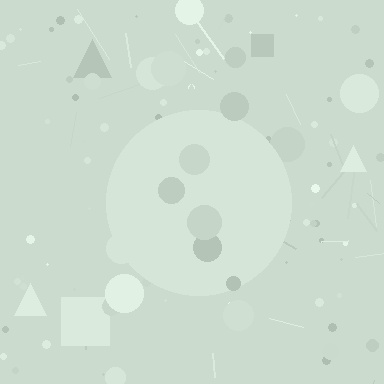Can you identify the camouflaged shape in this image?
The camouflaged shape is a circle.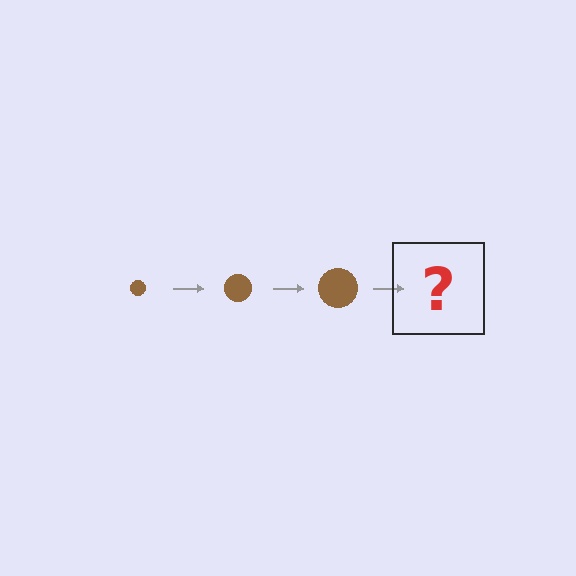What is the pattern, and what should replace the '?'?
The pattern is that the circle gets progressively larger each step. The '?' should be a brown circle, larger than the previous one.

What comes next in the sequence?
The next element should be a brown circle, larger than the previous one.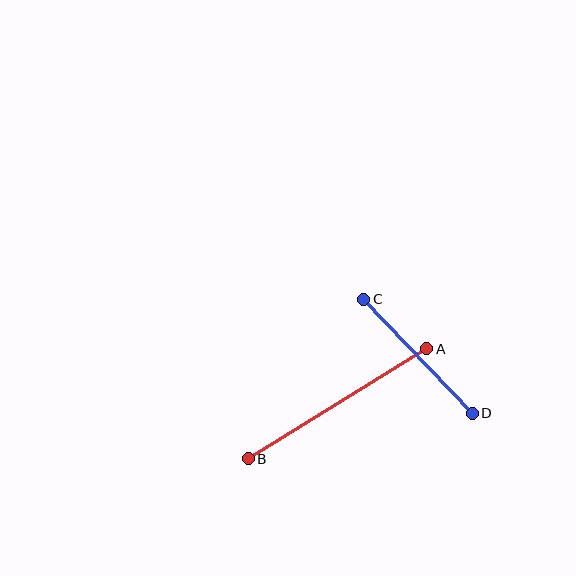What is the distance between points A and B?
The distance is approximately 210 pixels.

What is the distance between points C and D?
The distance is approximately 157 pixels.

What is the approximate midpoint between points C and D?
The midpoint is at approximately (418, 356) pixels.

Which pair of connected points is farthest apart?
Points A and B are farthest apart.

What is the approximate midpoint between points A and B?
The midpoint is at approximately (337, 404) pixels.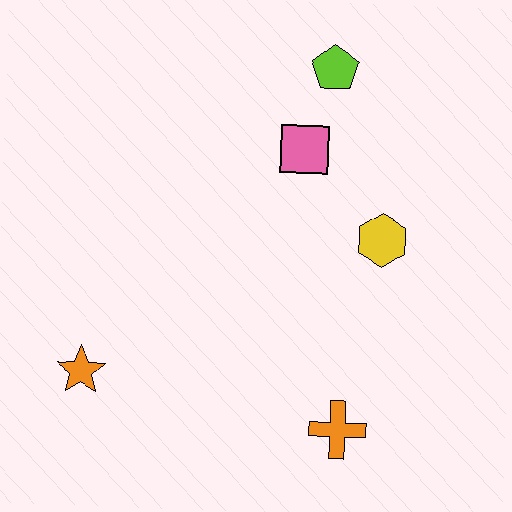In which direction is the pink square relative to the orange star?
The pink square is above the orange star.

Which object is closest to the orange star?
The orange cross is closest to the orange star.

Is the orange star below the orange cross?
No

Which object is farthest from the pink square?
The orange star is farthest from the pink square.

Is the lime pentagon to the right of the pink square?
Yes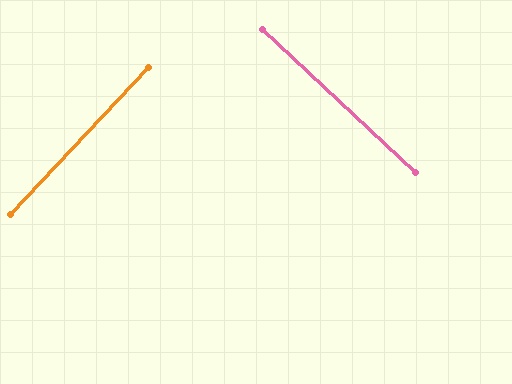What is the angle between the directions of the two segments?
Approximately 90 degrees.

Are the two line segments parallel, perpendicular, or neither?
Perpendicular — they meet at approximately 90°.